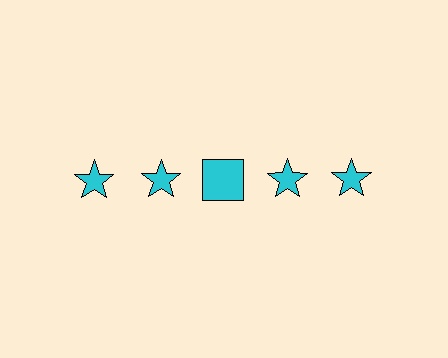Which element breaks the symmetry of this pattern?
The cyan square in the top row, center column breaks the symmetry. All other shapes are cyan stars.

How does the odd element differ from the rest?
It has a different shape: square instead of star.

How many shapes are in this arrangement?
There are 5 shapes arranged in a grid pattern.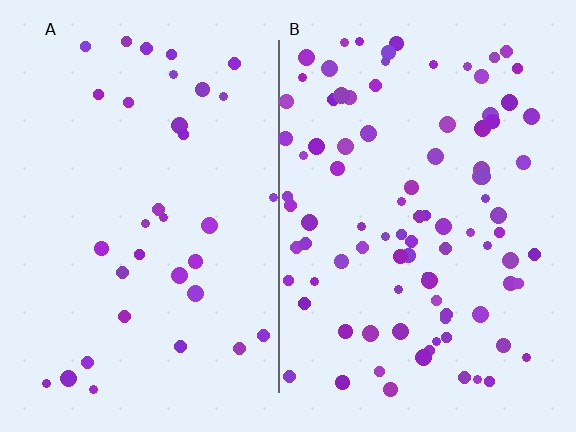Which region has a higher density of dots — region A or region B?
B (the right).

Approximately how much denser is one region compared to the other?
Approximately 2.7× — region B over region A.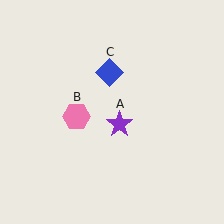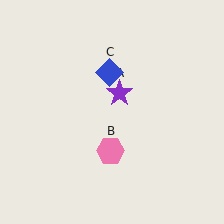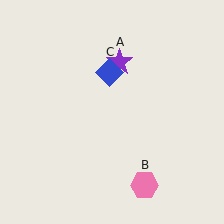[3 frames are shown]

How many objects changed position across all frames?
2 objects changed position: purple star (object A), pink hexagon (object B).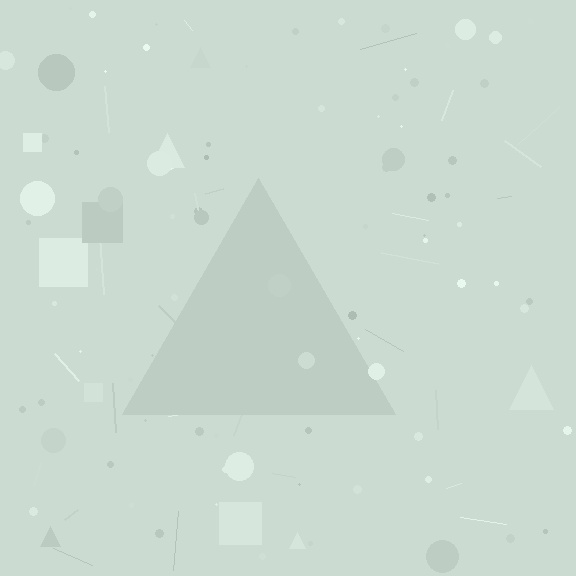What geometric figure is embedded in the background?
A triangle is embedded in the background.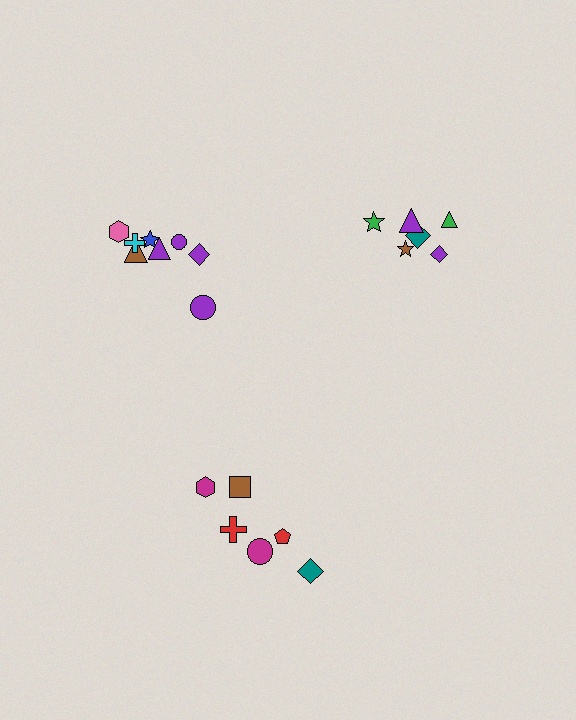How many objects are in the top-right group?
There are 6 objects.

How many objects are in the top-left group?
There are 8 objects.